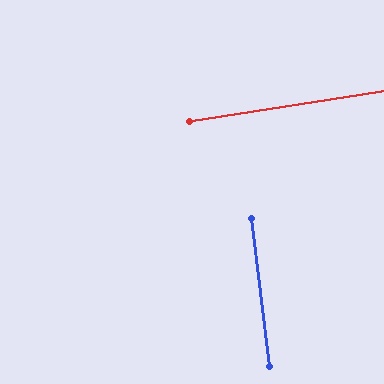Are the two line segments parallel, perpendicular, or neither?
Perpendicular — they meet at approximately 88°.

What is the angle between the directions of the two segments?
Approximately 88 degrees.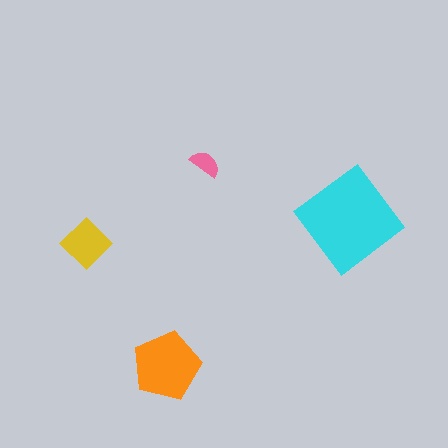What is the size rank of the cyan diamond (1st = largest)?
1st.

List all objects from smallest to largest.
The pink semicircle, the yellow diamond, the orange pentagon, the cyan diamond.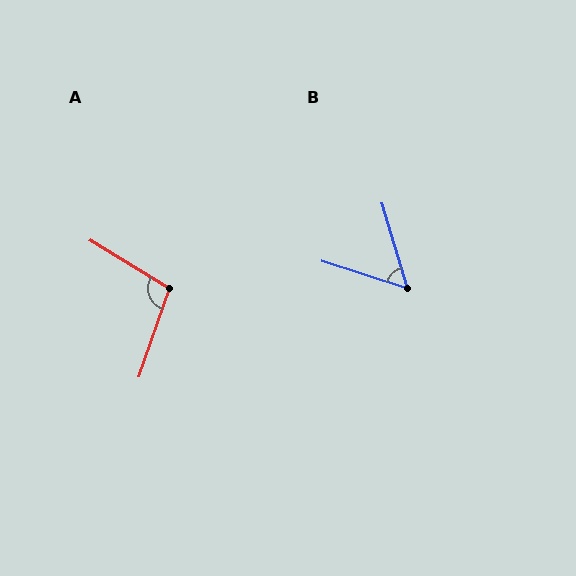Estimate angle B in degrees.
Approximately 56 degrees.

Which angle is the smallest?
B, at approximately 56 degrees.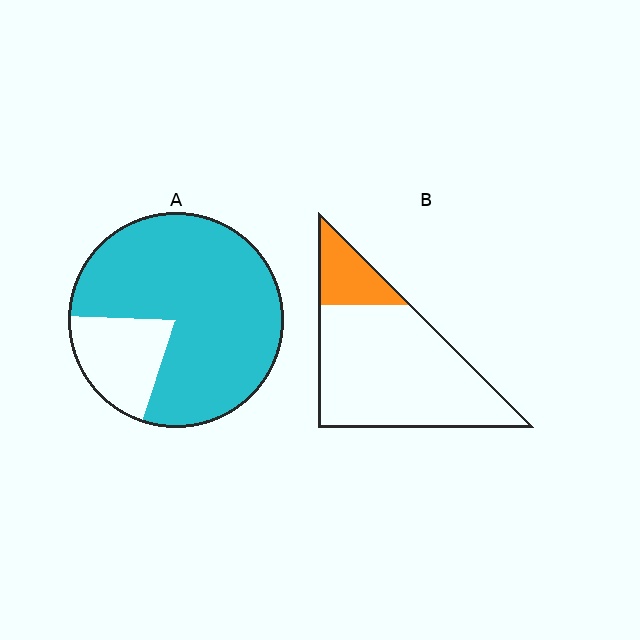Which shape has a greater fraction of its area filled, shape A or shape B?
Shape A.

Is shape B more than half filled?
No.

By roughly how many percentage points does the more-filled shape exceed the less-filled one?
By roughly 60 percentage points (A over B).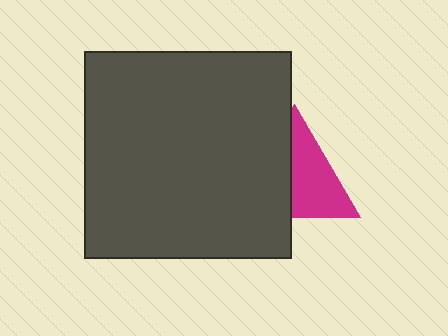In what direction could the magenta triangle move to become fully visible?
The magenta triangle could move right. That would shift it out from behind the dark gray square entirely.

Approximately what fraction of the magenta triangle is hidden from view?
Roughly 45% of the magenta triangle is hidden behind the dark gray square.